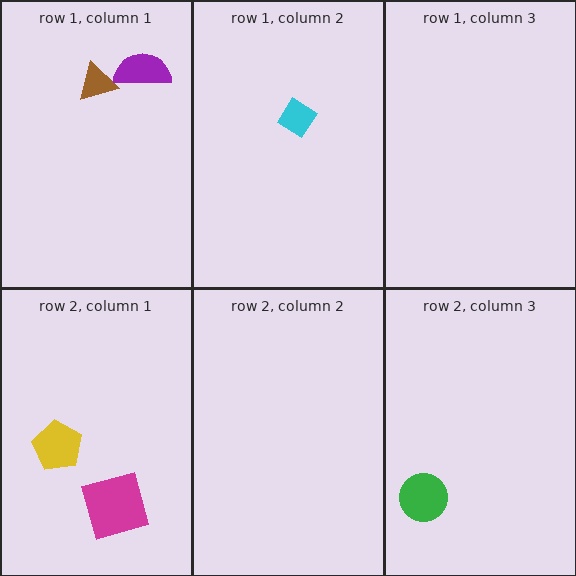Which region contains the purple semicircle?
The row 1, column 1 region.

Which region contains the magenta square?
The row 2, column 1 region.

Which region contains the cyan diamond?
The row 1, column 2 region.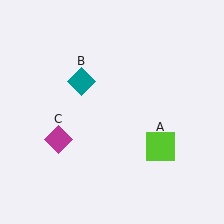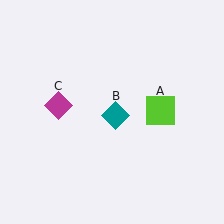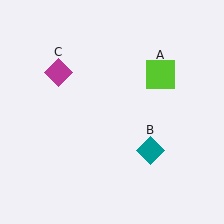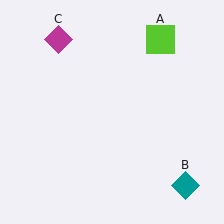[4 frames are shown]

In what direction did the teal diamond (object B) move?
The teal diamond (object B) moved down and to the right.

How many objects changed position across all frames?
3 objects changed position: lime square (object A), teal diamond (object B), magenta diamond (object C).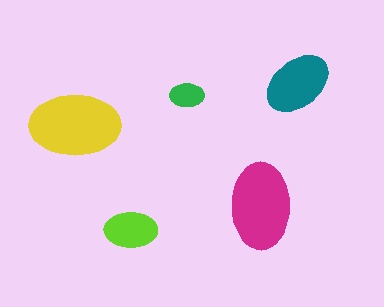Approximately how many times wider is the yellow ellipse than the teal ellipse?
About 1.5 times wider.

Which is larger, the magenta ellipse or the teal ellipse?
The magenta one.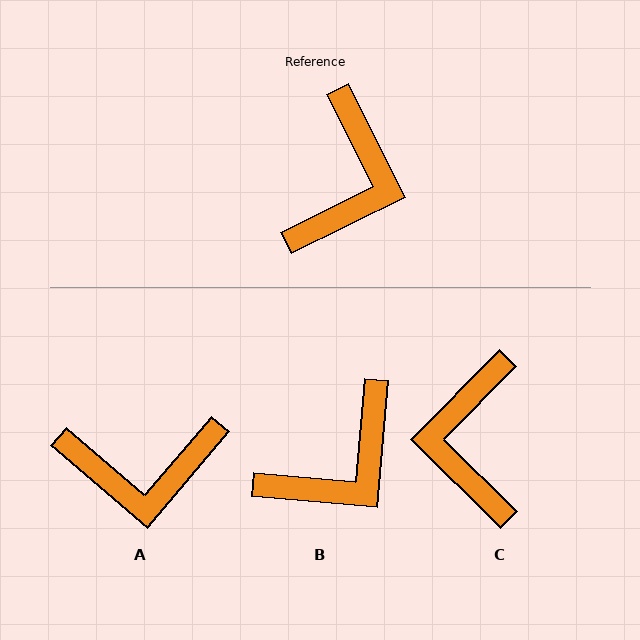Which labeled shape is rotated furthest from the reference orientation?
C, about 161 degrees away.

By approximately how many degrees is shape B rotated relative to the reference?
Approximately 31 degrees clockwise.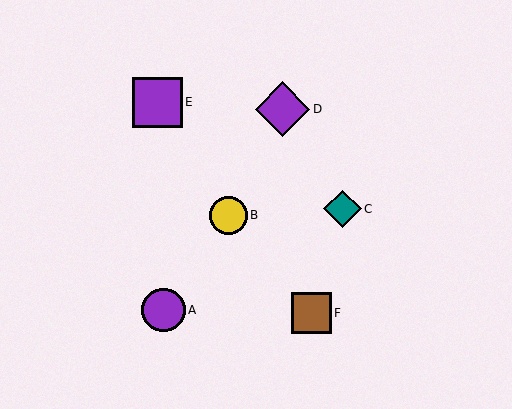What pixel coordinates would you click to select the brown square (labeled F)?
Click at (311, 313) to select the brown square F.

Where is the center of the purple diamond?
The center of the purple diamond is at (282, 109).